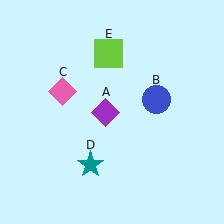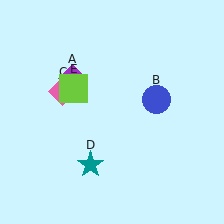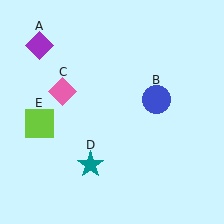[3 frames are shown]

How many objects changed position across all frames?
2 objects changed position: purple diamond (object A), lime square (object E).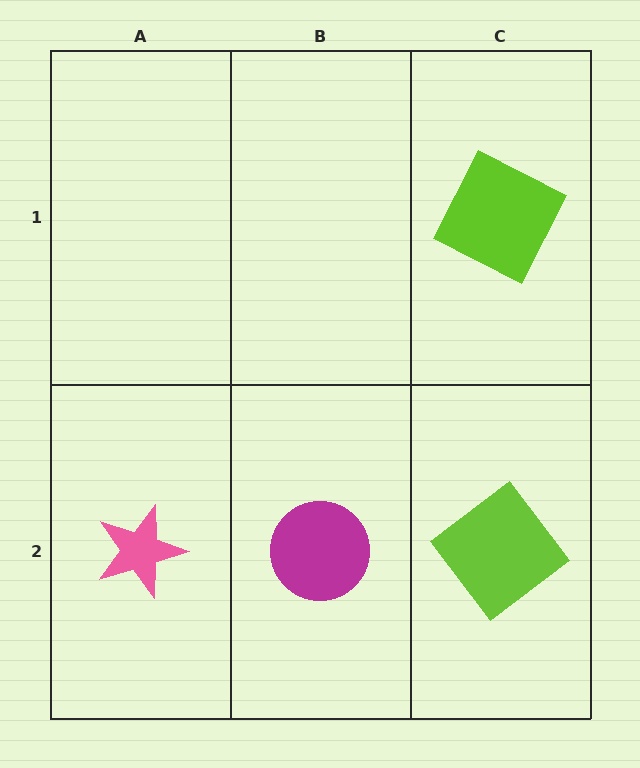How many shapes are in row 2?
3 shapes.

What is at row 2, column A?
A pink star.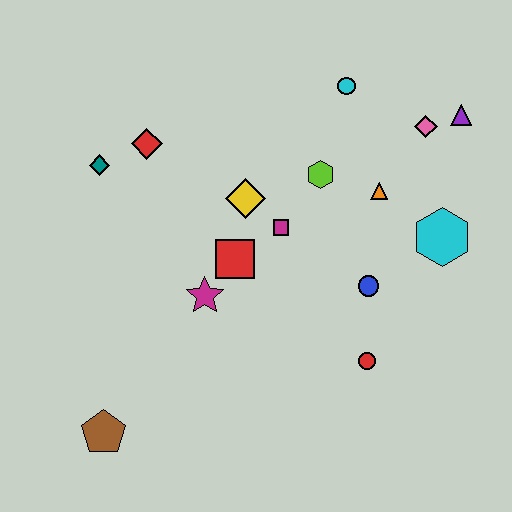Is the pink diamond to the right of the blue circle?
Yes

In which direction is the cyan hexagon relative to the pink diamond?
The cyan hexagon is below the pink diamond.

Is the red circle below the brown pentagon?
No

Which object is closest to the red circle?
The blue circle is closest to the red circle.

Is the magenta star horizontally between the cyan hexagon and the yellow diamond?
No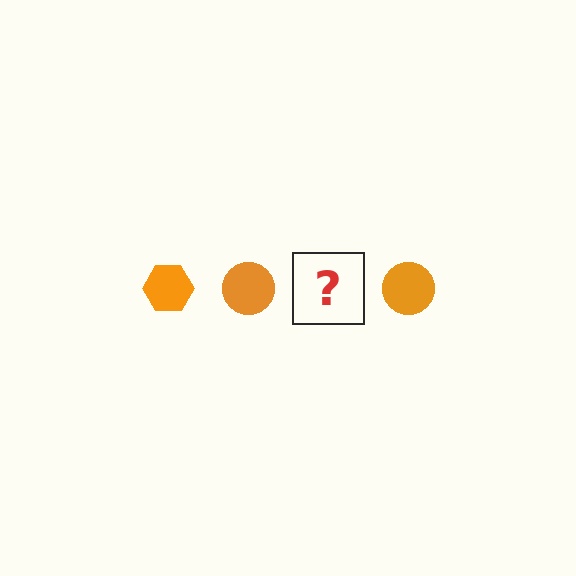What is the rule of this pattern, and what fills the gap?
The rule is that the pattern cycles through hexagon, circle shapes in orange. The gap should be filled with an orange hexagon.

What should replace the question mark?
The question mark should be replaced with an orange hexagon.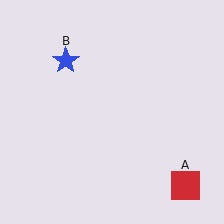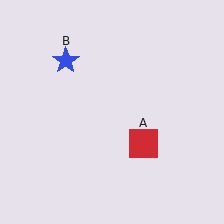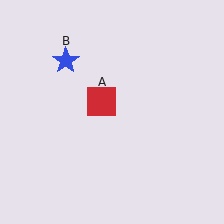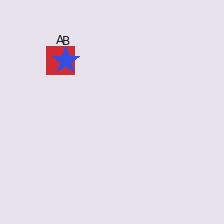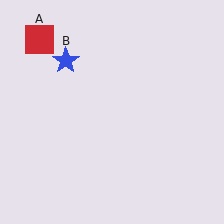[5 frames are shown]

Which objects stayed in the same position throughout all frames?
Blue star (object B) remained stationary.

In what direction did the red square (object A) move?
The red square (object A) moved up and to the left.